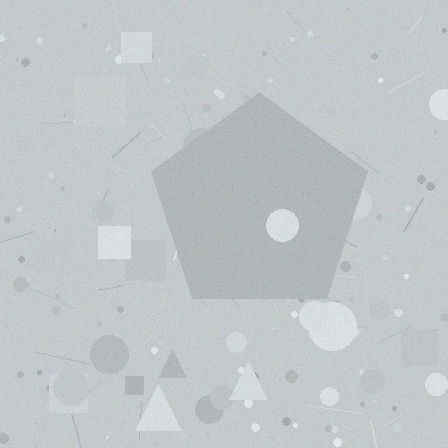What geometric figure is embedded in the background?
A pentagon is embedded in the background.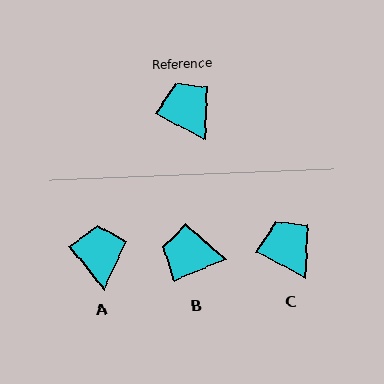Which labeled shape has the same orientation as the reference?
C.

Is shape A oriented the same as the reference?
No, it is off by about 22 degrees.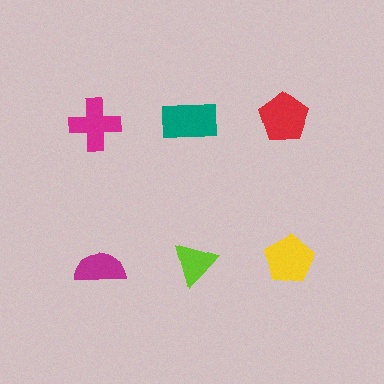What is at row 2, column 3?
A yellow pentagon.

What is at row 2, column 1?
A magenta semicircle.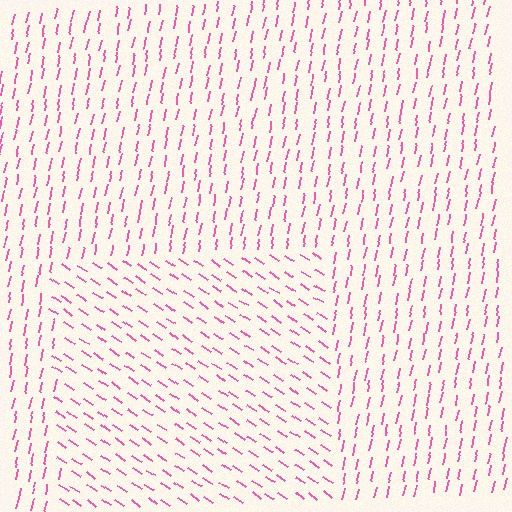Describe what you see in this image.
The image is filled with small pink line segments. A rectangle region in the image has lines oriented differently from the surrounding lines, creating a visible texture boundary.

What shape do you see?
I see a rectangle.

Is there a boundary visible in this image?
Yes, there is a texture boundary formed by a change in line orientation.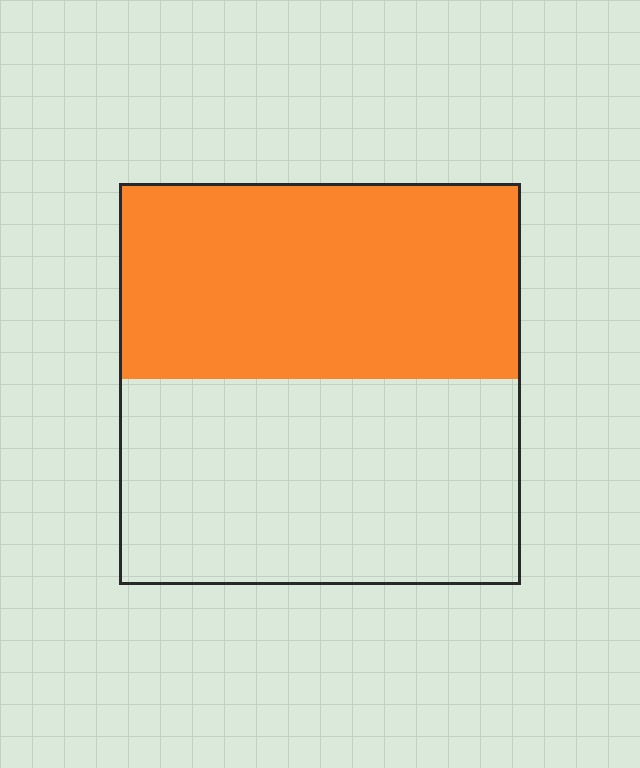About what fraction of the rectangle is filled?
About one half (1/2).